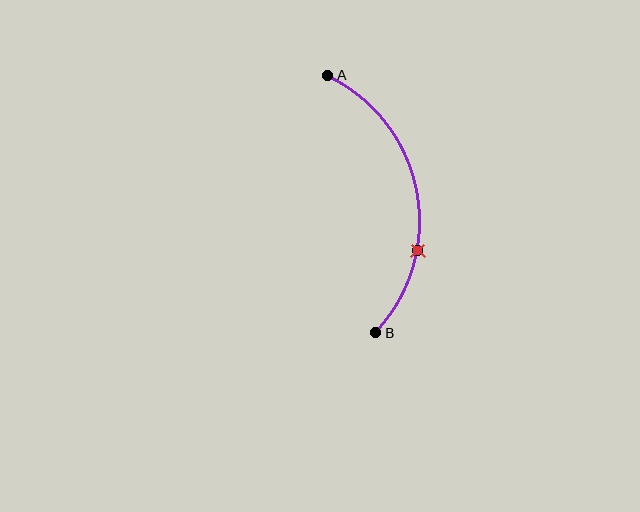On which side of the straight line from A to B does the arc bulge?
The arc bulges to the right of the straight line connecting A and B.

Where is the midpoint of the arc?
The arc midpoint is the point on the curve farthest from the straight line joining A and B. It sits to the right of that line.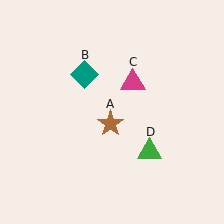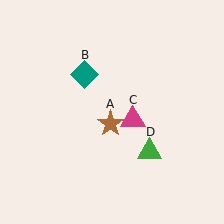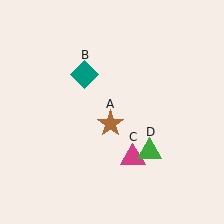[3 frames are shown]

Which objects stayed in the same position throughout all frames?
Brown star (object A) and teal diamond (object B) and green triangle (object D) remained stationary.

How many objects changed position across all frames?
1 object changed position: magenta triangle (object C).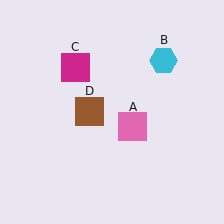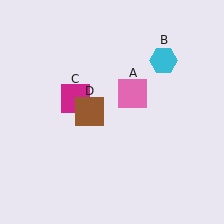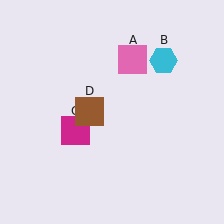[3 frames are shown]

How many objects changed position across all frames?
2 objects changed position: pink square (object A), magenta square (object C).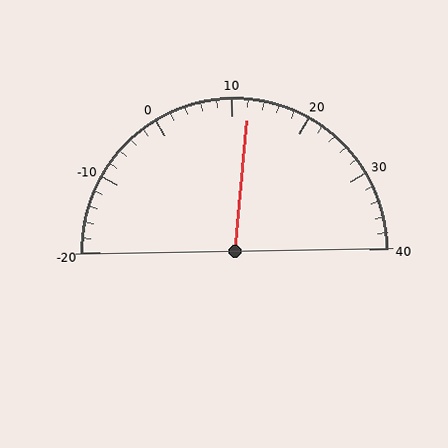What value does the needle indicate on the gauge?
The needle indicates approximately 12.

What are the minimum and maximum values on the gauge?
The gauge ranges from -20 to 40.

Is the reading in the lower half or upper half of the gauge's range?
The reading is in the upper half of the range (-20 to 40).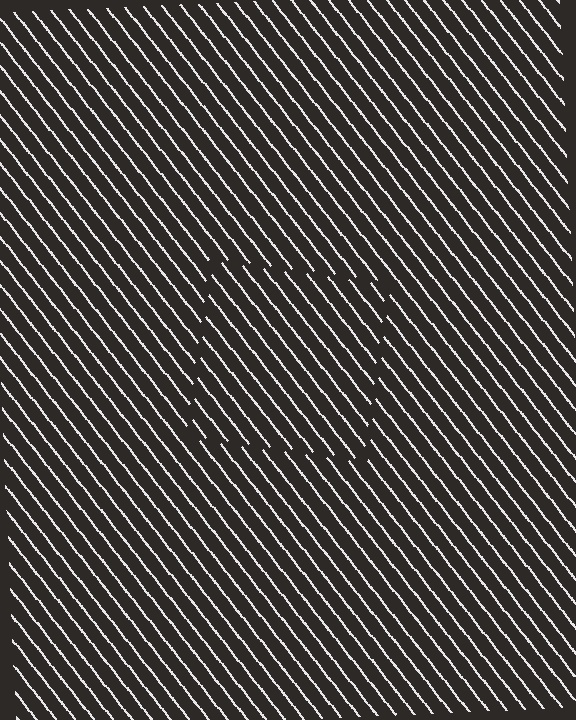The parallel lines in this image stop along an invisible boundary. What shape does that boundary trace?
An illusory square. The interior of the shape contains the same grating, shifted by half a period — the contour is defined by the phase discontinuity where line-ends from the inner and outer gratings abut.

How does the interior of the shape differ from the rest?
The interior of the shape contains the same grating, shifted by half a period — the contour is defined by the phase discontinuity where line-ends from the inner and outer gratings abut.